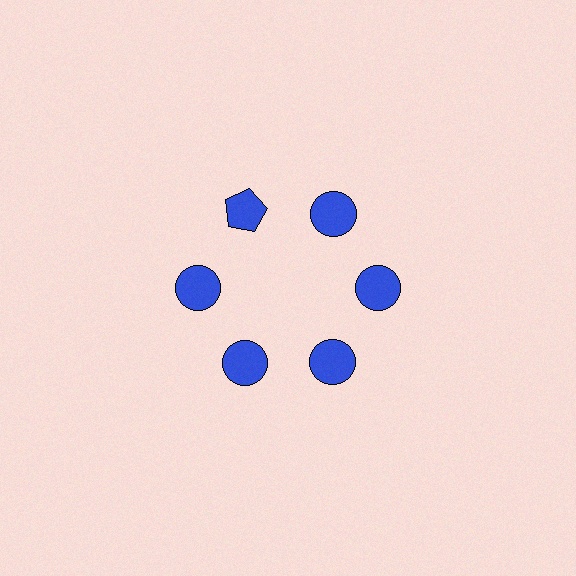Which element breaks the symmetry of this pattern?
The blue pentagon at roughly the 11 o'clock position breaks the symmetry. All other shapes are blue circles.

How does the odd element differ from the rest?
It has a different shape: pentagon instead of circle.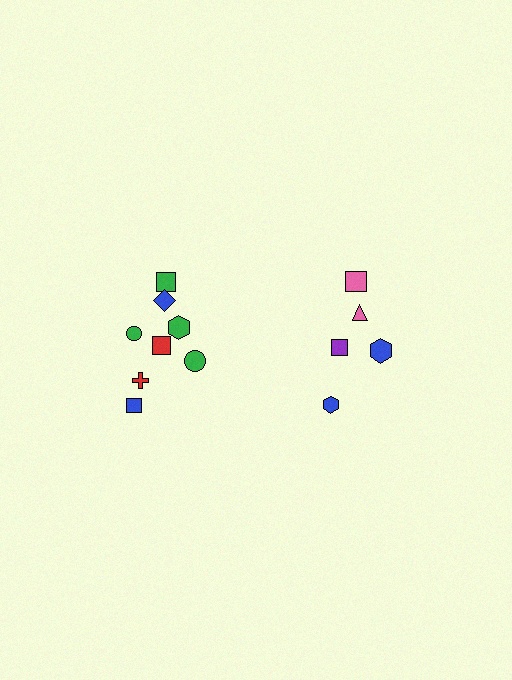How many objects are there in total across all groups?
There are 13 objects.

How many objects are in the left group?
There are 8 objects.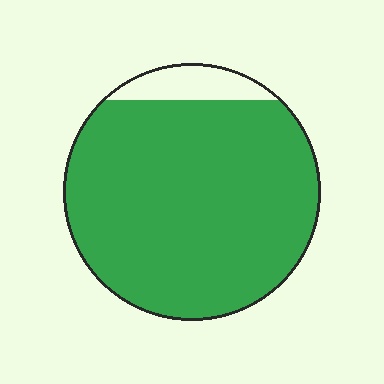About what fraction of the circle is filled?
About nine tenths (9/10).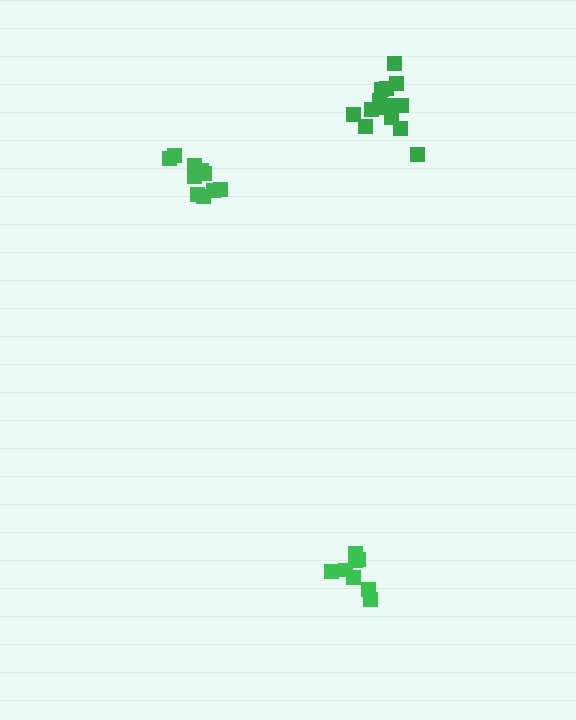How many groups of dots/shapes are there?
There are 3 groups.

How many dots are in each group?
Group 1: 10 dots, Group 2: 9 dots, Group 3: 14 dots (33 total).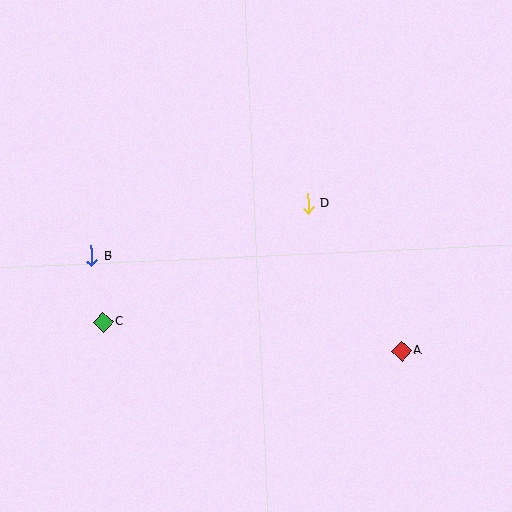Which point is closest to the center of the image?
Point D at (308, 203) is closest to the center.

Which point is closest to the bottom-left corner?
Point C is closest to the bottom-left corner.